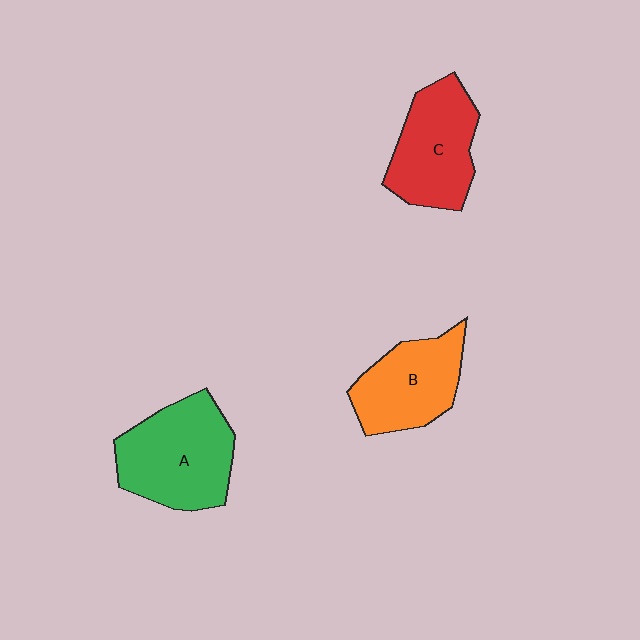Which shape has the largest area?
Shape A (green).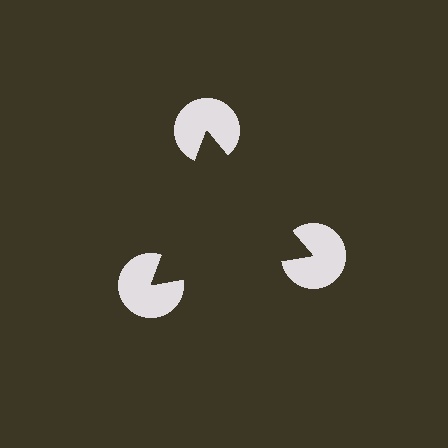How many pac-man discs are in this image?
There are 3 — one at each vertex of the illusory triangle.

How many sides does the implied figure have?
3 sides.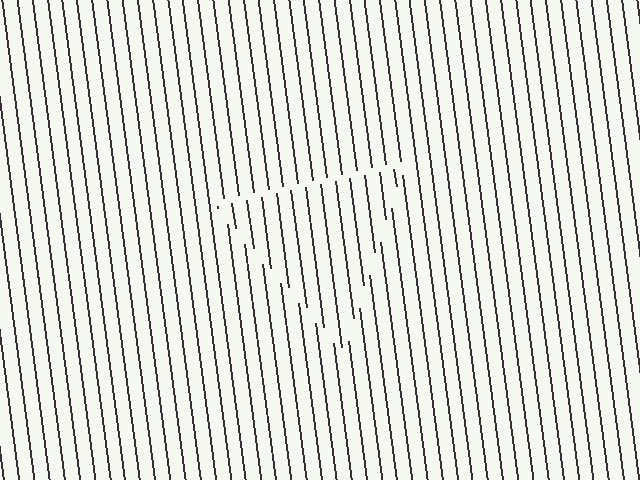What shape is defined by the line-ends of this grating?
An illusory triangle. The interior of the shape contains the same grating, shifted by half a period — the contour is defined by the phase discontinuity where line-ends from the inner and outer gratings abut.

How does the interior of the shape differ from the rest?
The interior of the shape contains the same grating, shifted by half a period — the contour is defined by the phase discontinuity where line-ends from the inner and outer gratings abut.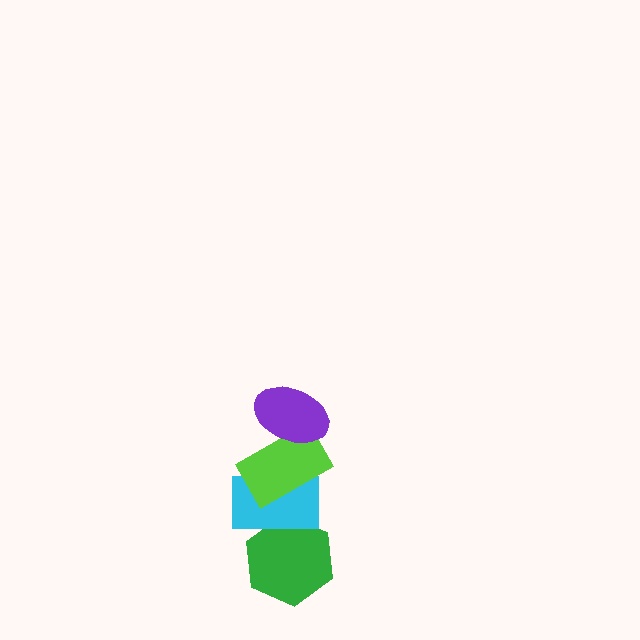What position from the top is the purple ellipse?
The purple ellipse is 1st from the top.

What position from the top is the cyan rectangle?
The cyan rectangle is 3rd from the top.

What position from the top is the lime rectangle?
The lime rectangle is 2nd from the top.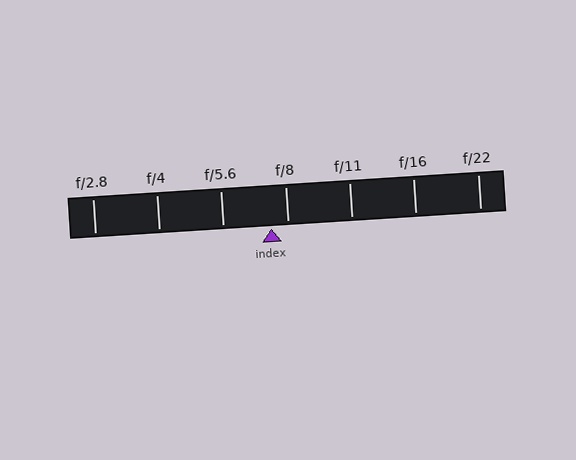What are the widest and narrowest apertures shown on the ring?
The widest aperture shown is f/2.8 and the narrowest is f/22.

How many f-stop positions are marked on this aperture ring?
There are 7 f-stop positions marked.